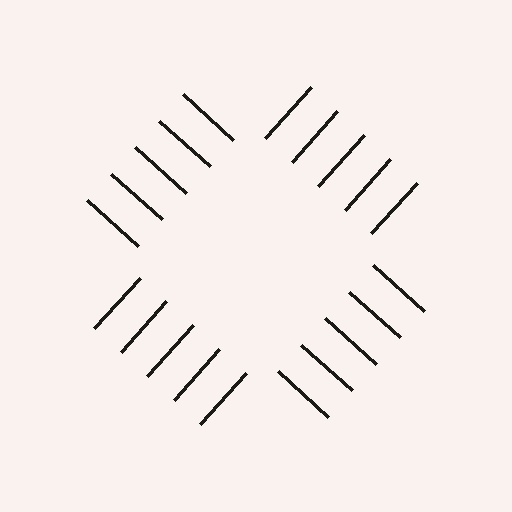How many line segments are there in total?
20 — 5 along each of the 4 edges.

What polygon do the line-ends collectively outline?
An illusory square — the line segments terminate on its edges but no continuous stroke is drawn.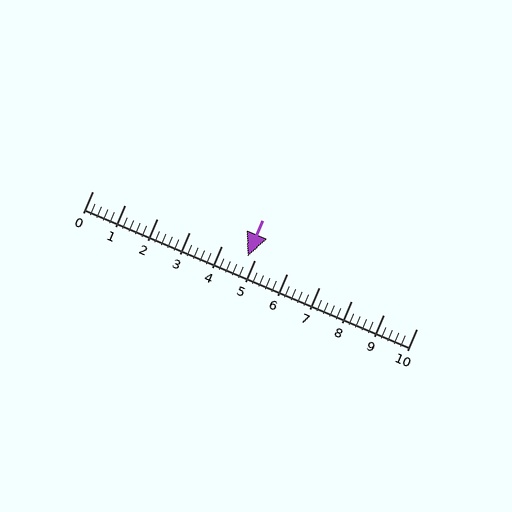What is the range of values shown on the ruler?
The ruler shows values from 0 to 10.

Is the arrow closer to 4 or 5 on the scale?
The arrow is closer to 5.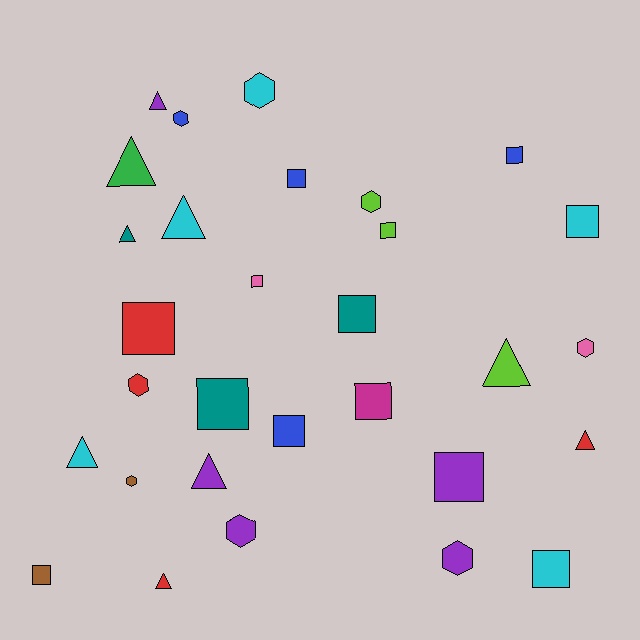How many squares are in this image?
There are 13 squares.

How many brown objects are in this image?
There are 2 brown objects.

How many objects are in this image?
There are 30 objects.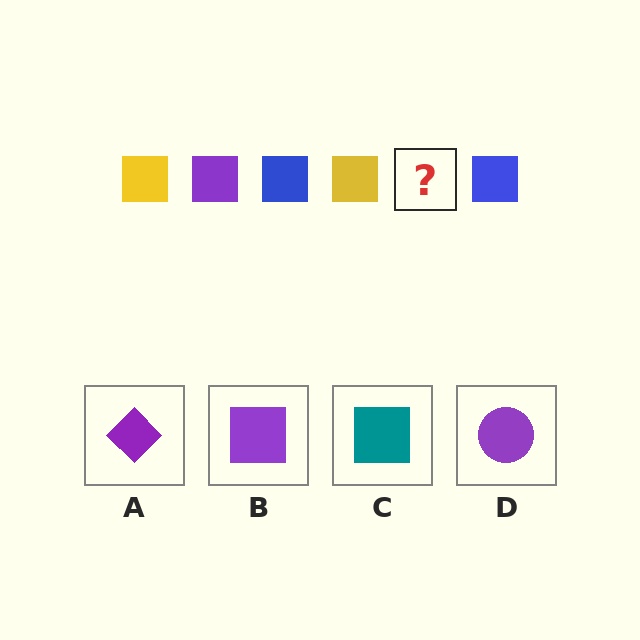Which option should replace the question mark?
Option B.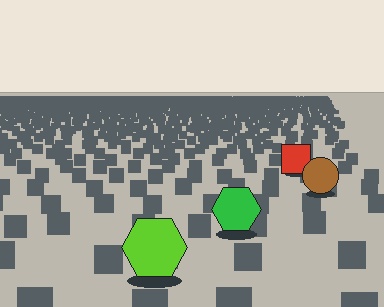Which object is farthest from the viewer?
The red square is farthest from the viewer. It appears smaller and the ground texture around it is denser.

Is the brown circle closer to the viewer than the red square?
Yes. The brown circle is closer — you can tell from the texture gradient: the ground texture is coarser near it.